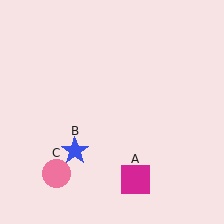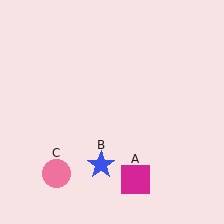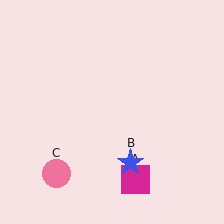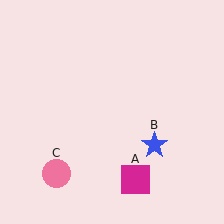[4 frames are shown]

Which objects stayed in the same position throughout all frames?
Magenta square (object A) and pink circle (object C) remained stationary.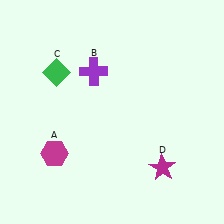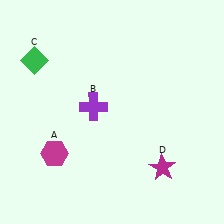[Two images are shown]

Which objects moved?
The objects that moved are: the purple cross (B), the green diamond (C).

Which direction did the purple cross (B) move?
The purple cross (B) moved down.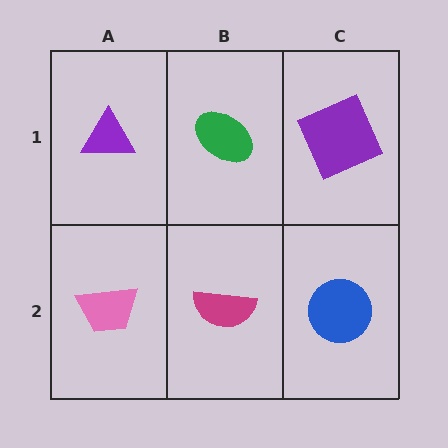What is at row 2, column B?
A magenta semicircle.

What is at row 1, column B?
A green ellipse.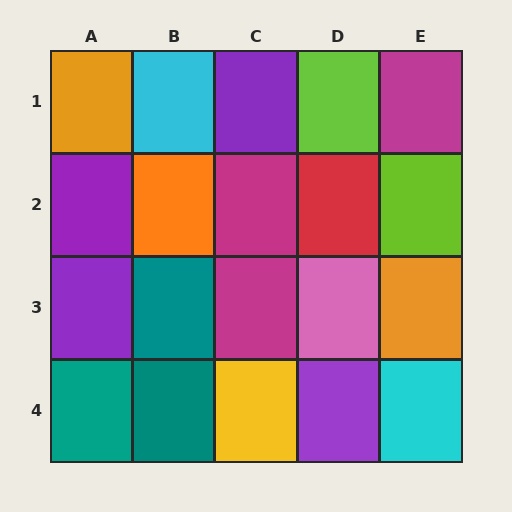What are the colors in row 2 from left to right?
Purple, orange, magenta, red, lime.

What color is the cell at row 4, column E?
Cyan.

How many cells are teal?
3 cells are teal.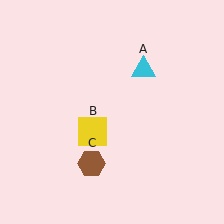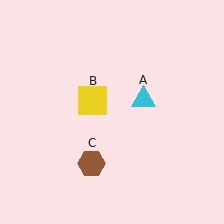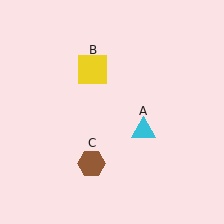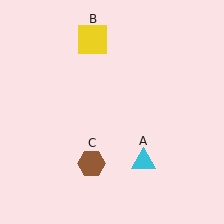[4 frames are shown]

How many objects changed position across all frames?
2 objects changed position: cyan triangle (object A), yellow square (object B).